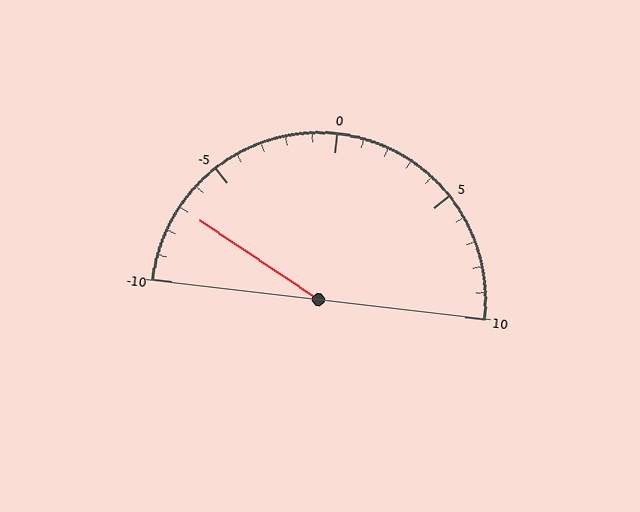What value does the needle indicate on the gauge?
The needle indicates approximately -7.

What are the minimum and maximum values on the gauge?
The gauge ranges from -10 to 10.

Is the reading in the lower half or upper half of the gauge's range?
The reading is in the lower half of the range (-10 to 10).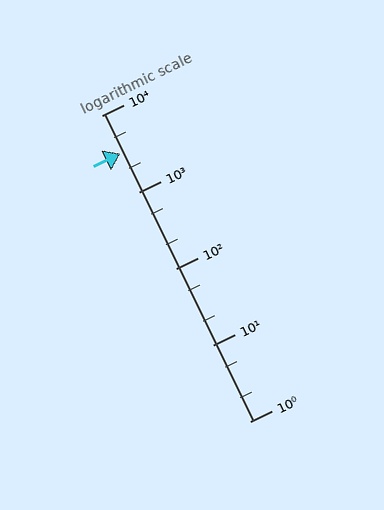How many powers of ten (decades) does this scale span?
The scale spans 4 decades, from 1 to 10000.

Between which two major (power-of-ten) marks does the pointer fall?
The pointer is between 1000 and 10000.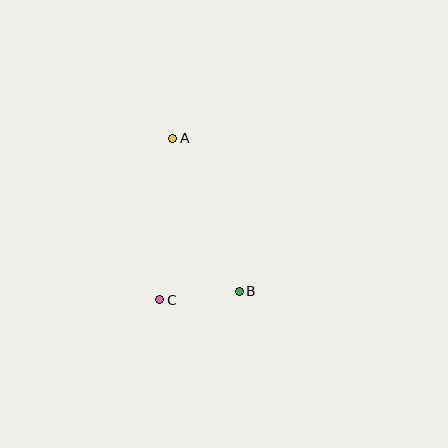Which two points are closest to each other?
Points B and C are closest to each other.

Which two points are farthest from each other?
Points A and B are farthest from each other.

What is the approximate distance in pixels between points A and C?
The distance between A and C is approximately 162 pixels.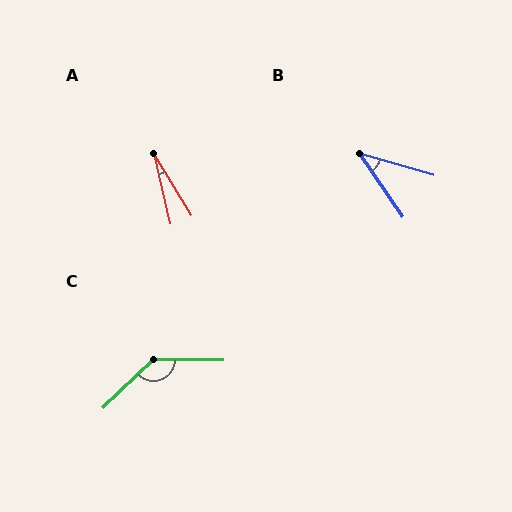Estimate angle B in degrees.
Approximately 40 degrees.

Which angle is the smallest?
A, at approximately 18 degrees.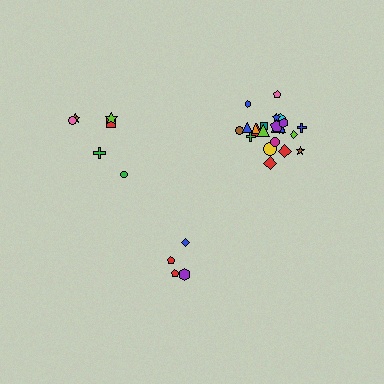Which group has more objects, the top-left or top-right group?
The top-right group.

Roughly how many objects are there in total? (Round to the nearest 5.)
Roughly 30 objects in total.